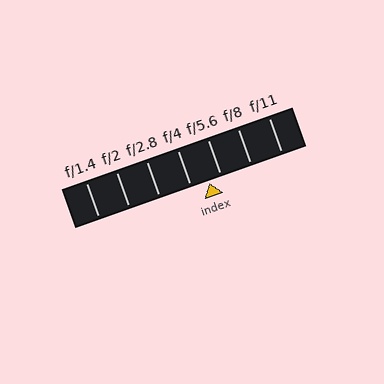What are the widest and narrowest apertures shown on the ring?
The widest aperture shown is f/1.4 and the narrowest is f/11.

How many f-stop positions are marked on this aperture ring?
There are 7 f-stop positions marked.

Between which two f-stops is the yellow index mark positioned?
The index mark is between f/4 and f/5.6.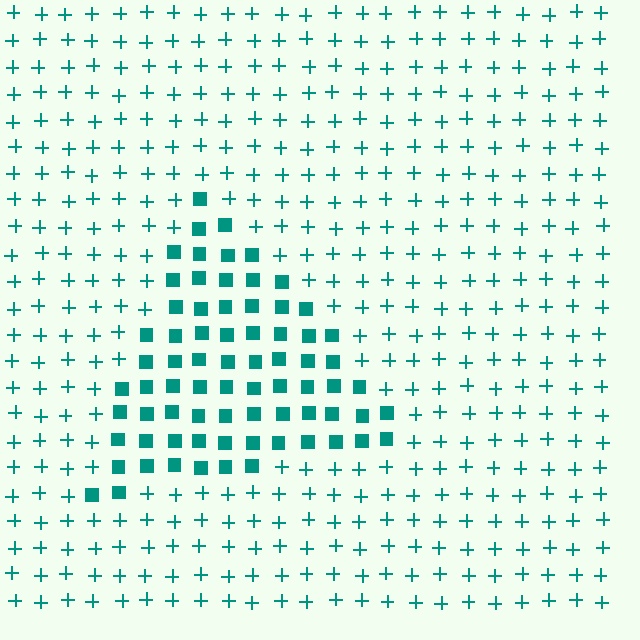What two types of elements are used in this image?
The image uses squares inside the triangle region and plus signs outside it.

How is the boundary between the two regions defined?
The boundary is defined by a change in element shape: squares inside vs. plus signs outside. All elements share the same color and spacing.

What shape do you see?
I see a triangle.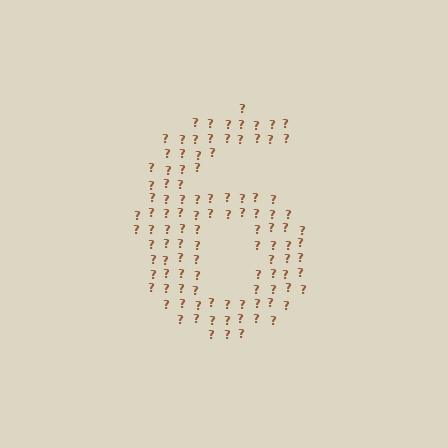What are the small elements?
The small elements are question marks.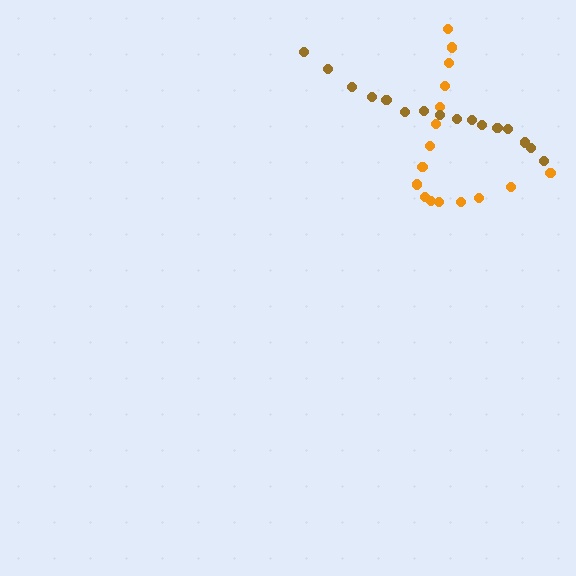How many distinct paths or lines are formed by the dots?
There are 2 distinct paths.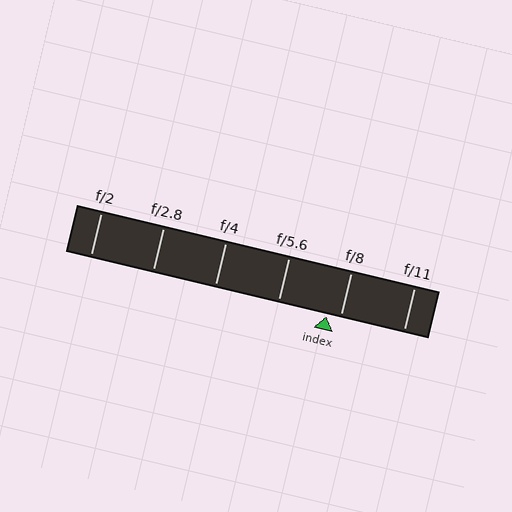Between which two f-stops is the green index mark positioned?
The index mark is between f/5.6 and f/8.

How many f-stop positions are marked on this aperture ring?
There are 6 f-stop positions marked.